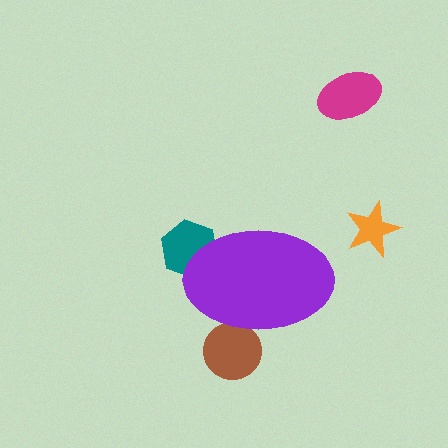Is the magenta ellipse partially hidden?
No, the magenta ellipse is fully visible.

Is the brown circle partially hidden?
Yes, the brown circle is partially hidden behind the purple ellipse.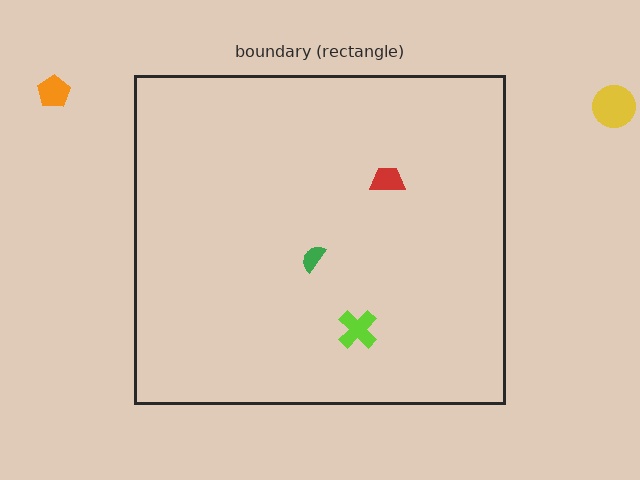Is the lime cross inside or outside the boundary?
Inside.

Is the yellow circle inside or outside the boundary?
Outside.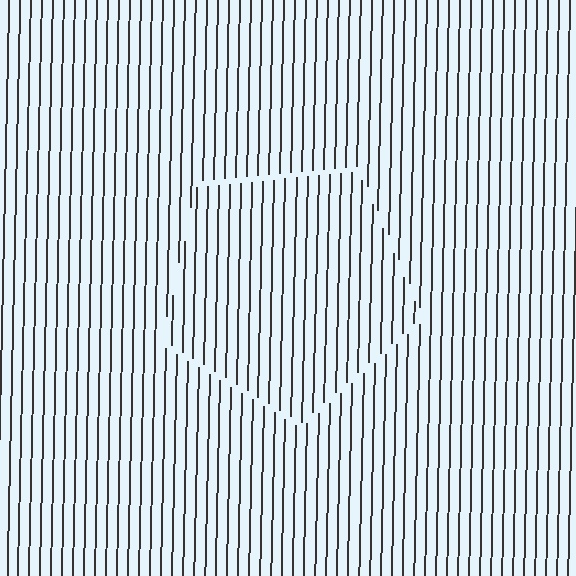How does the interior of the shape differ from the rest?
The interior of the shape contains the same grating, shifted by half a period — the contour is defined by the phase discontinuity where line-ends from the inner and outer gratings abut.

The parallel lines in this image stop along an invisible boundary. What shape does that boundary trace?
An illusory pentagon. The interior of the shape contains the same grating, shifted by half a period — the contour is defined by the phase discontinuity where line-ends from the inner and outer gratings abut.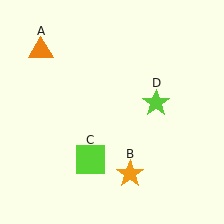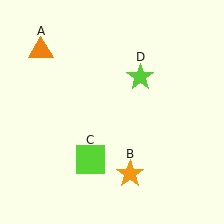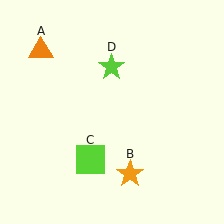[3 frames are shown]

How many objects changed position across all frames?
1 object changed position: lime star (object D).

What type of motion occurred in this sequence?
The lime star (object D) rotated counterclockwise around the center of the scene.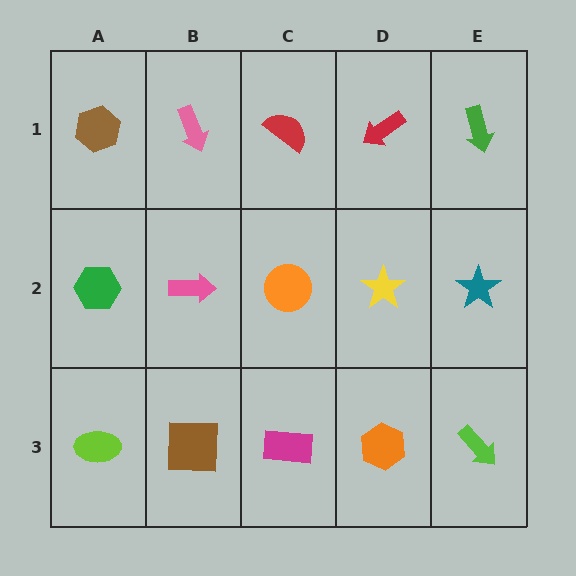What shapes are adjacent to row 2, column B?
A pink arrow (row 1, column B), a brown square (row 3, column B), a green hexagon (row 2, column A), an orange circle (row 2, column C).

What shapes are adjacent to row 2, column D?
A red arrow (row 1, column D), an orange hexagon (row 3, column D), an orange circle (row 2, column C), a teal star (row 2, column E).